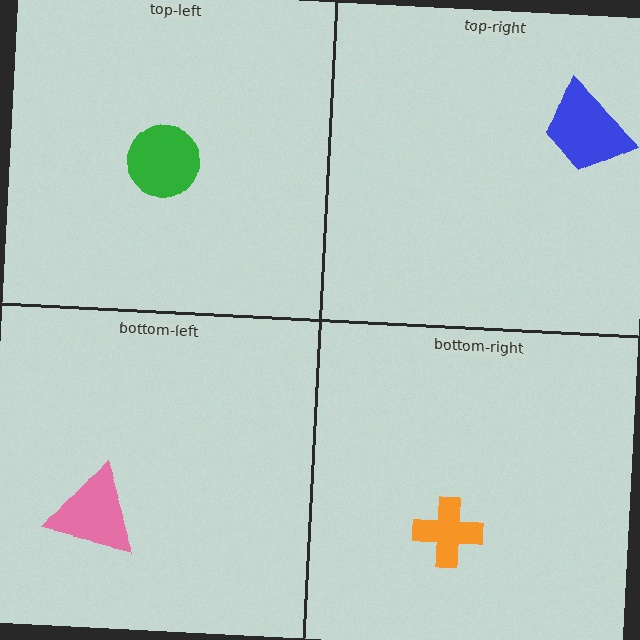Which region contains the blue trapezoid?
The top-right region.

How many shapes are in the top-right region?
1.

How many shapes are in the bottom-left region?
1.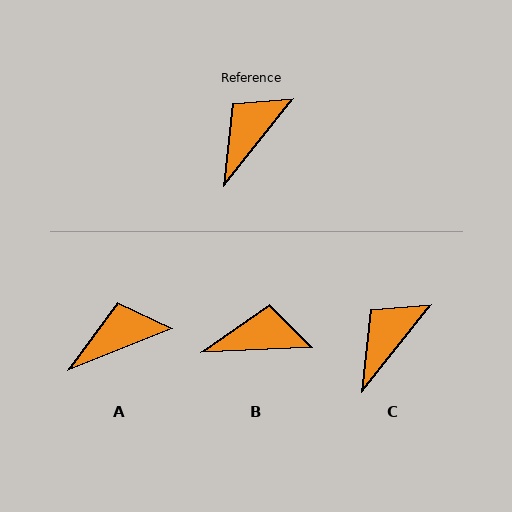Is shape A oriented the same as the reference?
No, it is off by about 30 degrees.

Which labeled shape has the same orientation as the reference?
C.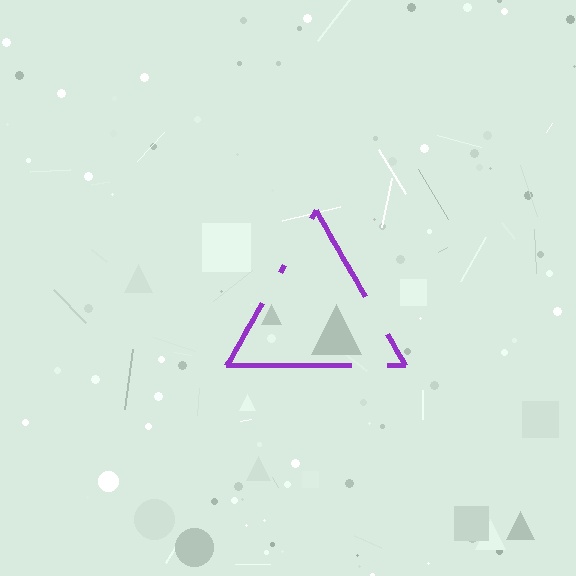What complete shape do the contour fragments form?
The contour fragments form a triangle.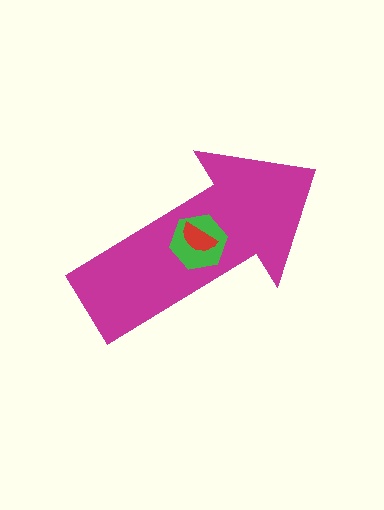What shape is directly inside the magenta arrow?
The green hexagon.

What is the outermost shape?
The magenta arrow.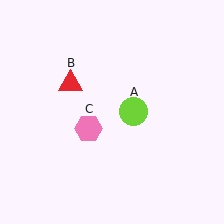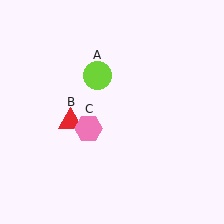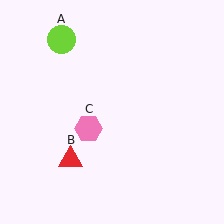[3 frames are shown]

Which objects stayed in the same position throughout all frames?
Pink hexagon (object C) remained stationary.